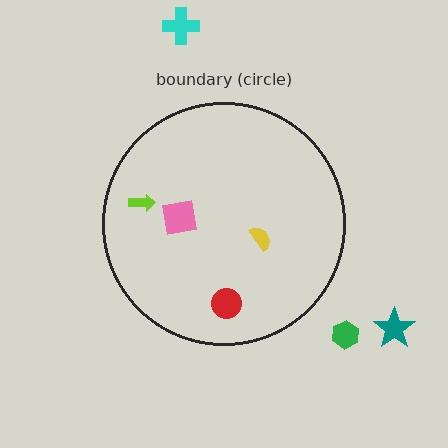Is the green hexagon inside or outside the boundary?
Outside.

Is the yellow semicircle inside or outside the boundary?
Inside.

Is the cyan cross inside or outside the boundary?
Outside.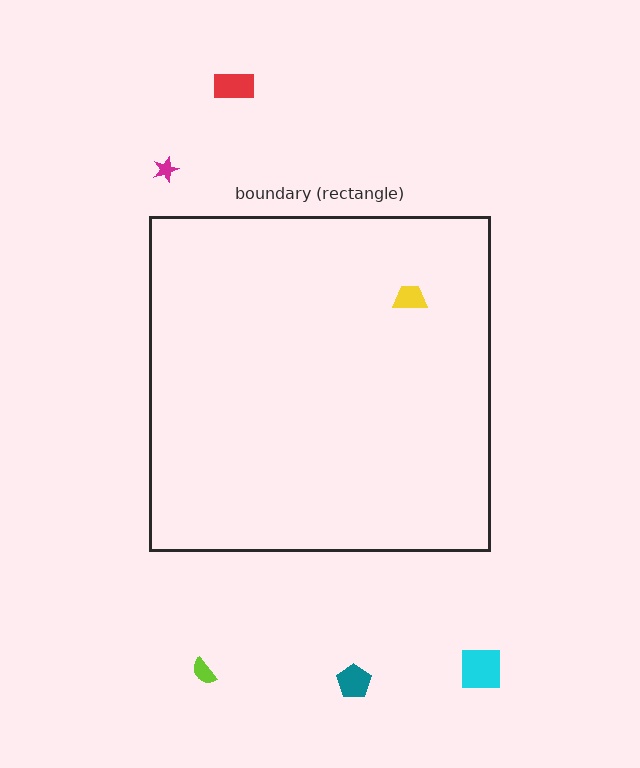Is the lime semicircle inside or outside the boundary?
Outside.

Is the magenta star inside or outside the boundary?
Outside.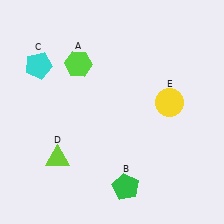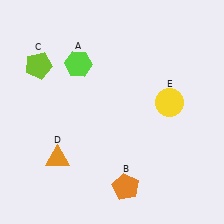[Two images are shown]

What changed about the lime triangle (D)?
In Image 1, D is lime. In Image 2, it changed to orange.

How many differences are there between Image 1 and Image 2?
There are 3 differences between the two images.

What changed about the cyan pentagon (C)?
In Image 1, C is cyan. In Image 2, it changed to lime.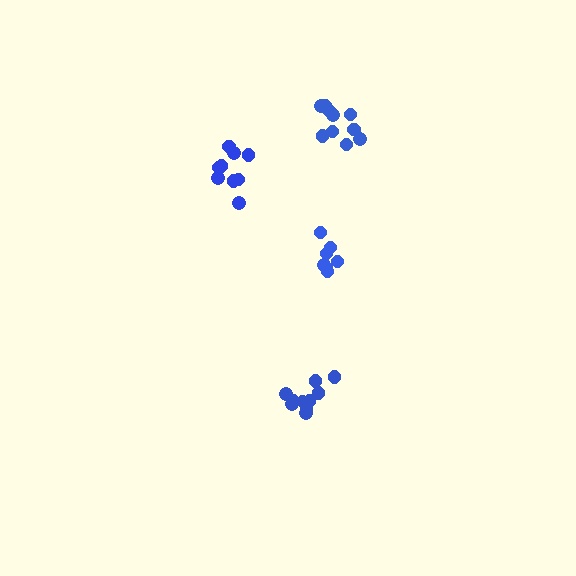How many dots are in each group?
Group 1: 7 dots, Group 2: 10 dots, Group 3: 10 dots, Group 4: 9 dots (36 total).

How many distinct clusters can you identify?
There are 4 distinct clusters.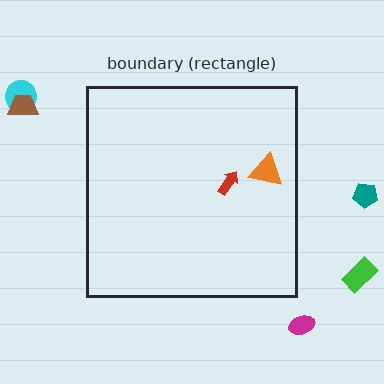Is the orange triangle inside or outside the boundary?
Inside.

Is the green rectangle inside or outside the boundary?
Outside.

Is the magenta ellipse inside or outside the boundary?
Outside.